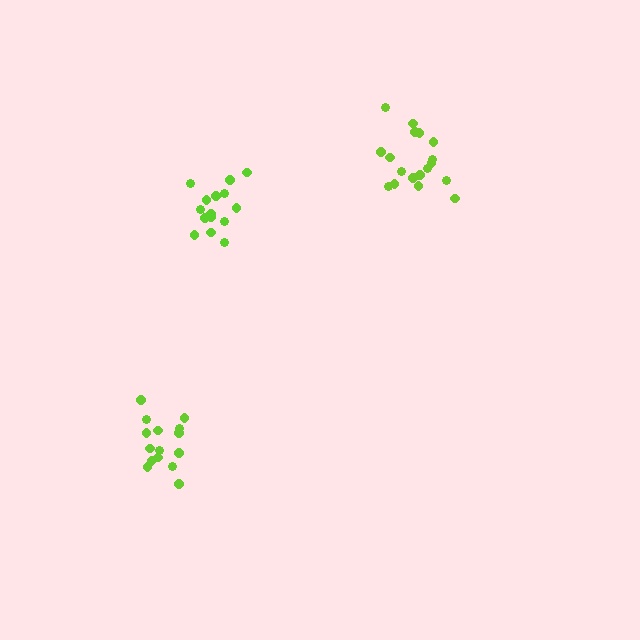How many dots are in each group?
Group 1: 18 dots, Group 2: 15 dots, Group 3: 15 dots (48 total).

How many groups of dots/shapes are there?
There are 3 groups.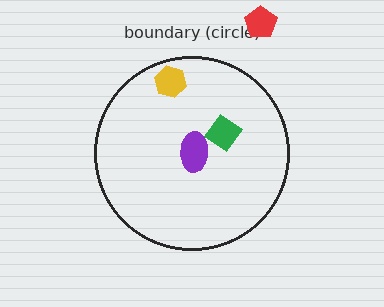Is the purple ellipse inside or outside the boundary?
Inside.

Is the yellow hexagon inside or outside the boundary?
Inside.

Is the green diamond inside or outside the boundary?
Inside.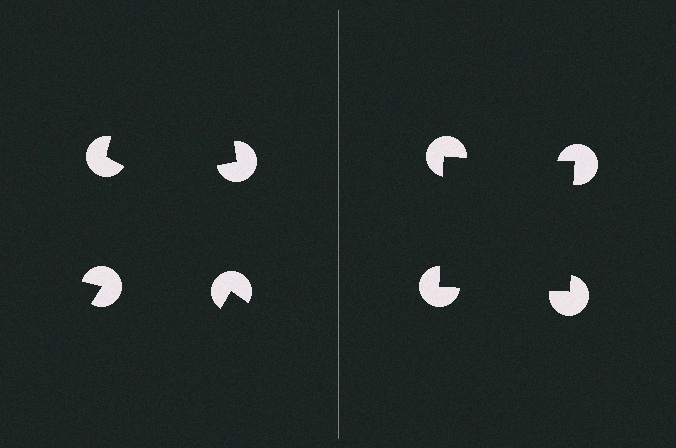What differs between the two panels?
The pac-man discs are positioned identically on both sides; only the wedge orientations differ. On the right they align to a square; on the left they are misaligned.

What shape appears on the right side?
An illusory square.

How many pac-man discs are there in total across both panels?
8 — 4 on each side.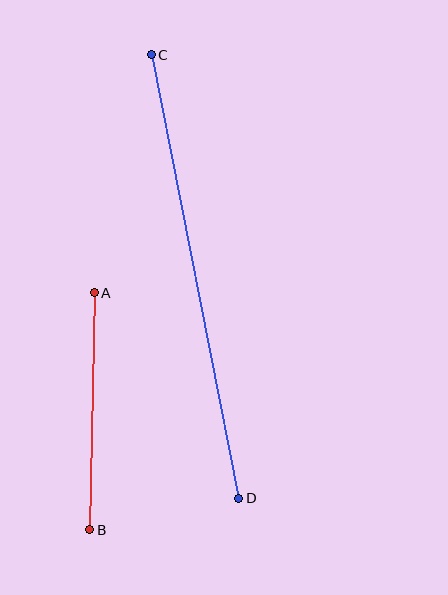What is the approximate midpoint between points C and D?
The midpoint is at approximately (195, 276) pixels.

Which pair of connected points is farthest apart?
Points C and D are farthest apart.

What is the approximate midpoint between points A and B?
The midpoint is at approximately (92, 411) pixels.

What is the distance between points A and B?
The distance is approximately 237 pixels.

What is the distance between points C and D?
The distance is approximately 452 pixels.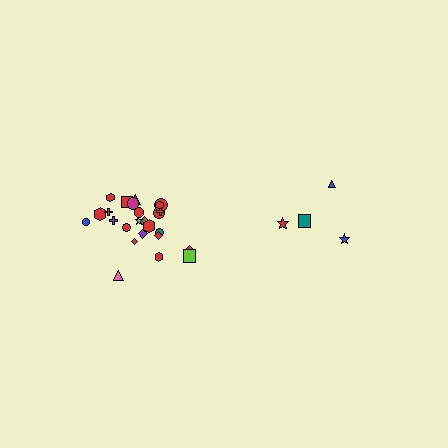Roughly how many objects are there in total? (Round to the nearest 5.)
Roughly 30 objects in total.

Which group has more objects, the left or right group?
The left group.